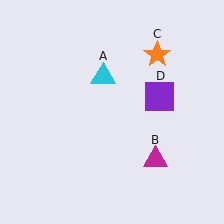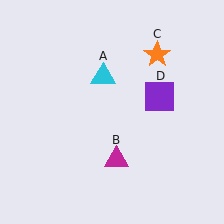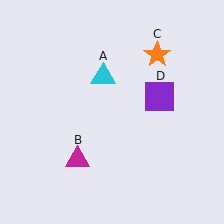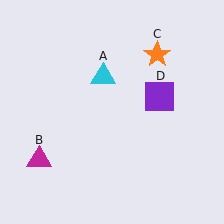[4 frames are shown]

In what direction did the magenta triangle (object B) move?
The magenta triangle (object B) moved left.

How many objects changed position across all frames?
1 object changed position: magenta triangle (object B).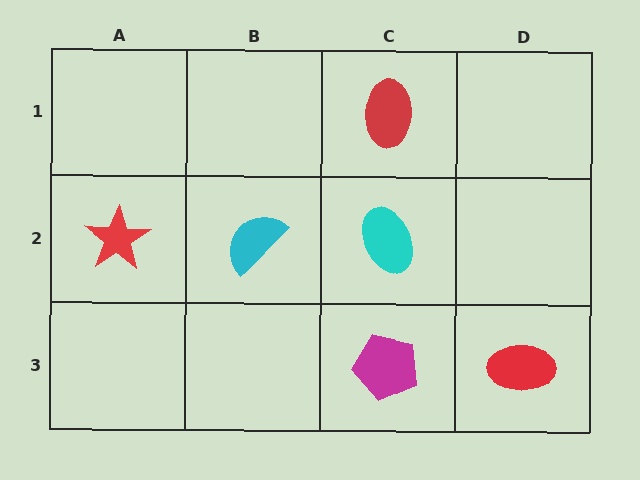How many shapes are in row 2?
3 shapes.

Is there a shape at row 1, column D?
No, that cell is empty.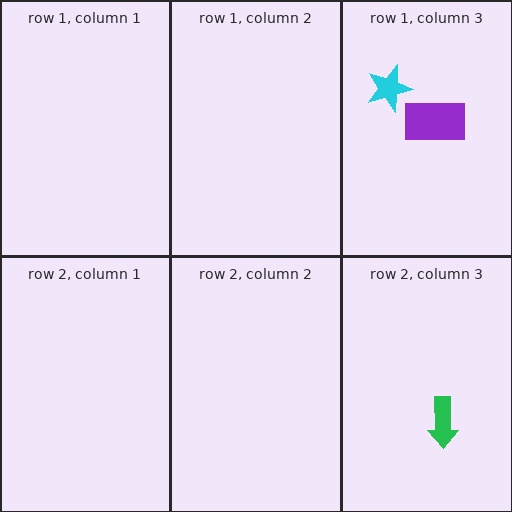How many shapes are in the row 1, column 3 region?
2.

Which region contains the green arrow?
The row 2, column 3 region.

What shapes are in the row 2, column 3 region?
The green arrow.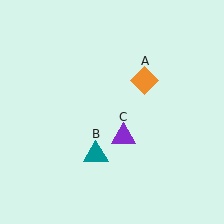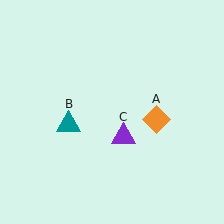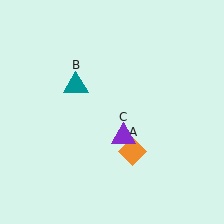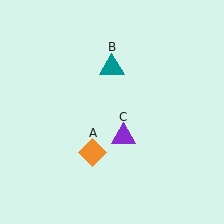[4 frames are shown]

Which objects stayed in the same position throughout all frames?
Purple triangle (object C) remained stationary.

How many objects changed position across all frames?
2 objects changed position: orange diamond (object A), teal triangle (object B).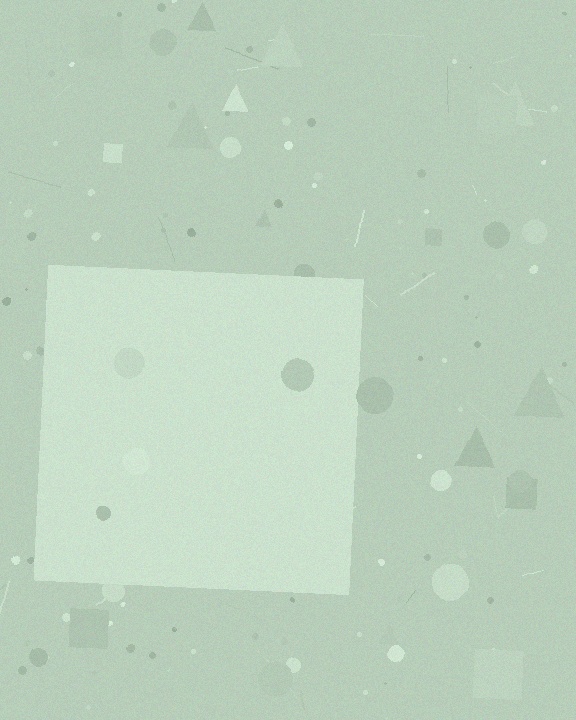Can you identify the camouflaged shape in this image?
The camouflaged shape is a square.